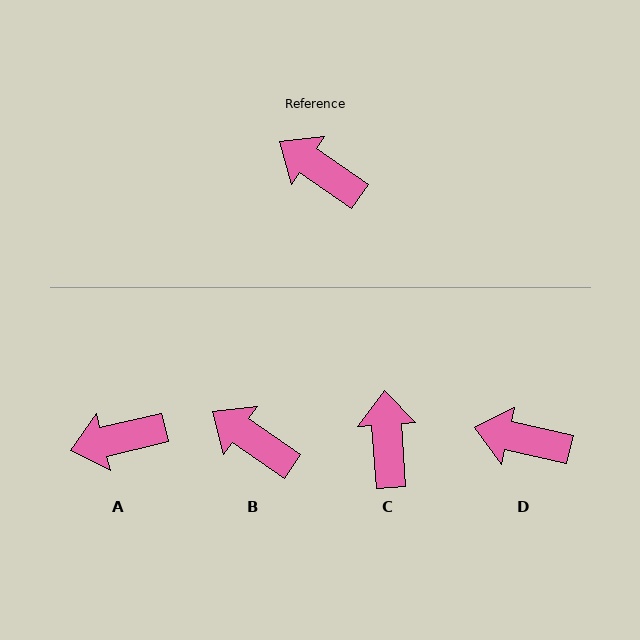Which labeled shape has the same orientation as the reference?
B.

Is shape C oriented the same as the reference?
No, it is off by about 52 degrees.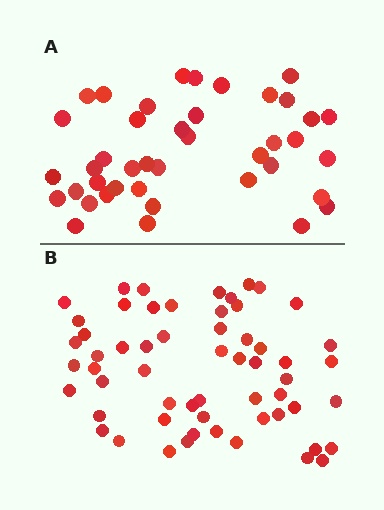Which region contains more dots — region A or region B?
Region B (the bottom region) has more dots.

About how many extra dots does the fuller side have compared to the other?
Region B has approximately 15 more dots than region A.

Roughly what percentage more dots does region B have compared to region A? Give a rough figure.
About 40% more.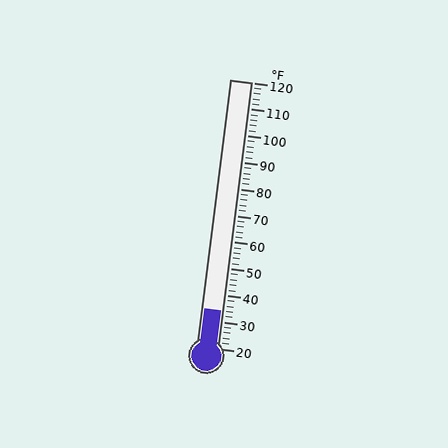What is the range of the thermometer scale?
The thermometer scale ranges from 20°F to 120°F.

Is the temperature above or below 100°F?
The temperature is below 100°F.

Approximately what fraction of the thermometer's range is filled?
The thermometer is filled to approximately 15% of its range.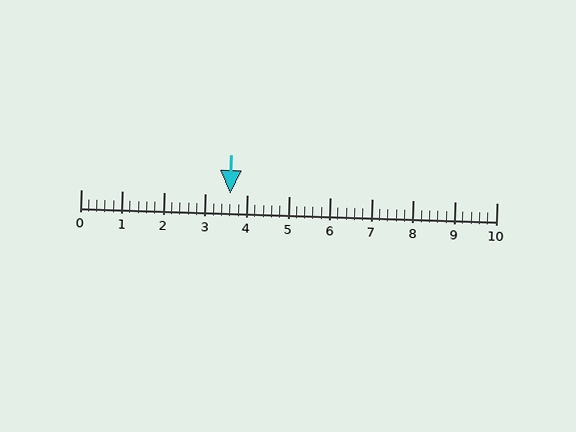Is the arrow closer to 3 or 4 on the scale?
The arrow is closer to 4.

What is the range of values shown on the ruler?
The ruler shows values from 0 to 10.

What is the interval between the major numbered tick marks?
The major tick marks are spaced 1 units apart.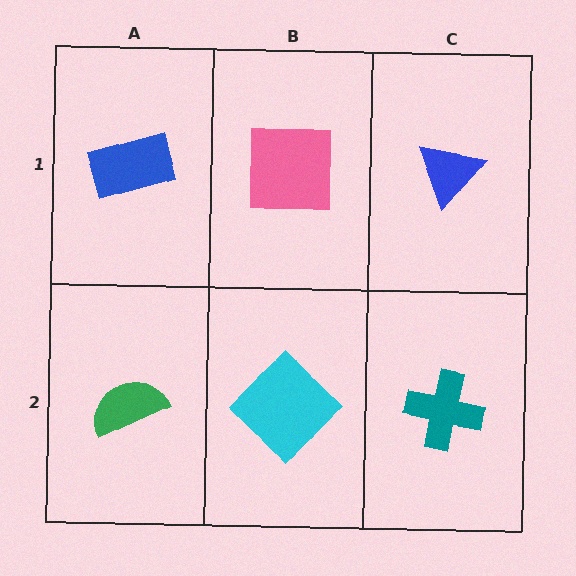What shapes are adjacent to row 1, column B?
A cyan diamond (row 2, column B), a blue rectangle (row 1, column A), a blue triangle (row 1, column C).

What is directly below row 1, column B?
A cyan diamond.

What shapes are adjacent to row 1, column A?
A green semicircle (row 2, column A), a pink square (row 1, column B).